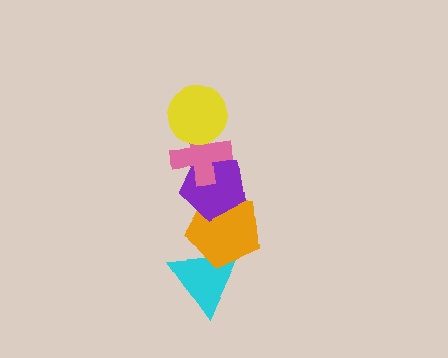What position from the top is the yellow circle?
The yellow circle is 1st from the top.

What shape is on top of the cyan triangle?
The orange pentagon is on top of the cyan triangle.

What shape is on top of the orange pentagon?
The purple pentagon is on top of the orange pentagon.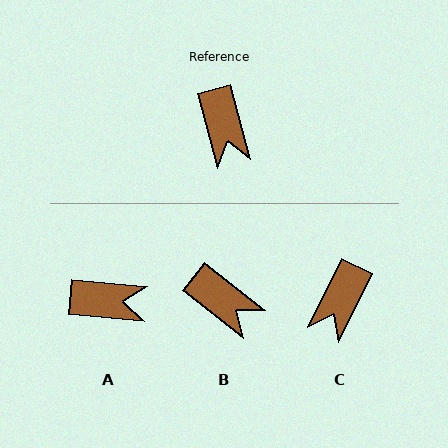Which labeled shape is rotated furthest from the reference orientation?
A, about 70 degrees away.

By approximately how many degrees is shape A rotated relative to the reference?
Approximately 70 degrees counter-clockwise.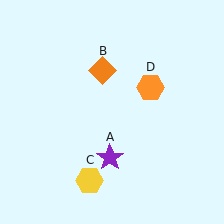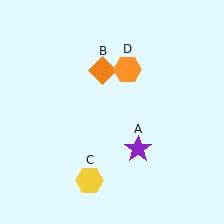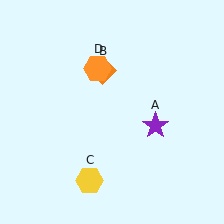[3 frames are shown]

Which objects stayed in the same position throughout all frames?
Orange diamond (object B) and yellow hexagon (object C) remained stationary.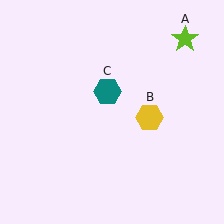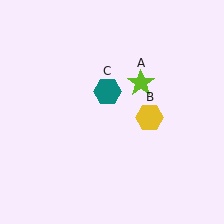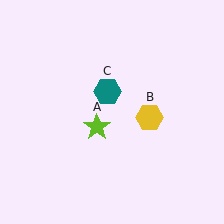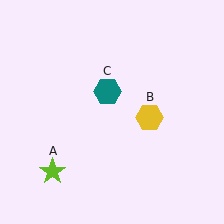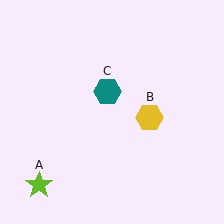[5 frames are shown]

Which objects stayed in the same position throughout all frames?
Yellow hexagon (object B) and teal hexagon (object C) remained stationary.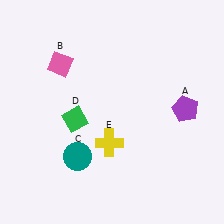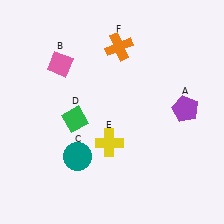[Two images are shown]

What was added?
An orange cross (F) was added in Image 2.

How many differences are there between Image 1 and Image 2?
There is 1 difference between the two images.